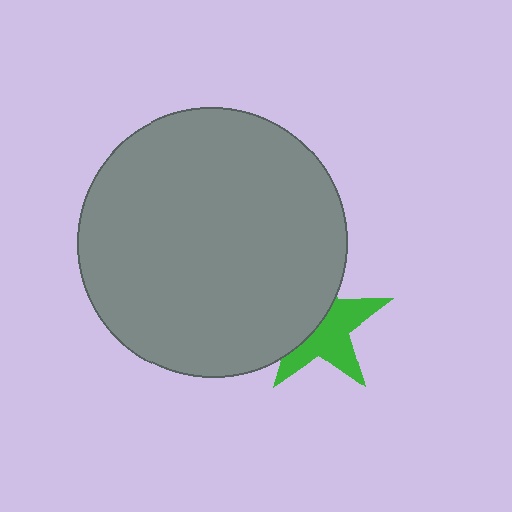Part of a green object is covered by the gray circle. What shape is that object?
It is a star.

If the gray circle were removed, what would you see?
You would see the complete green star.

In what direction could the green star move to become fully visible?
The green star could move right. That would shift it out from behind the gray circle entirely.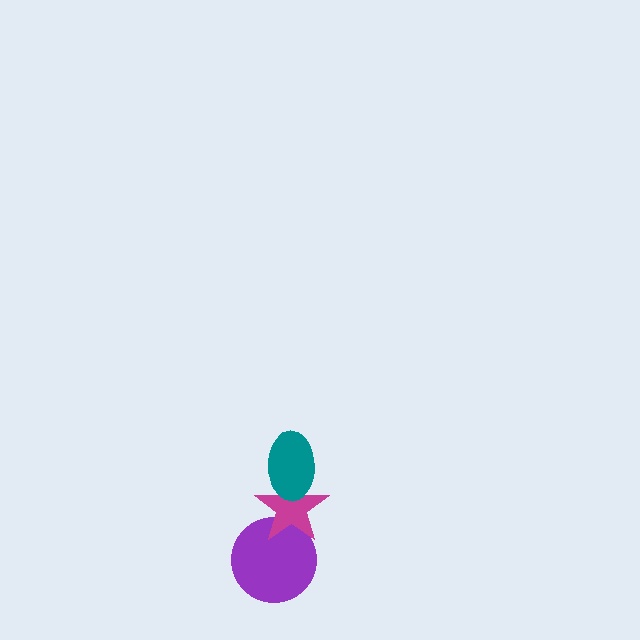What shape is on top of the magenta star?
The teal ellipse is on top of the magenta star.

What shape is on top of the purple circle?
The magenta star is on top of the purple circle.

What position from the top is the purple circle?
The purple circle is 3rd from the top.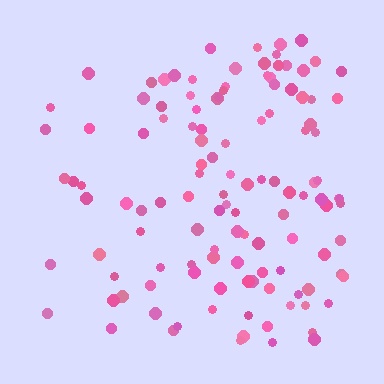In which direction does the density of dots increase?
From left to right, with the right side densest.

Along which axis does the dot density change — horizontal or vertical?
Horizontal.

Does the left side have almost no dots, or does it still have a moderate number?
Still a moderate number, just noticeably fewer than the right.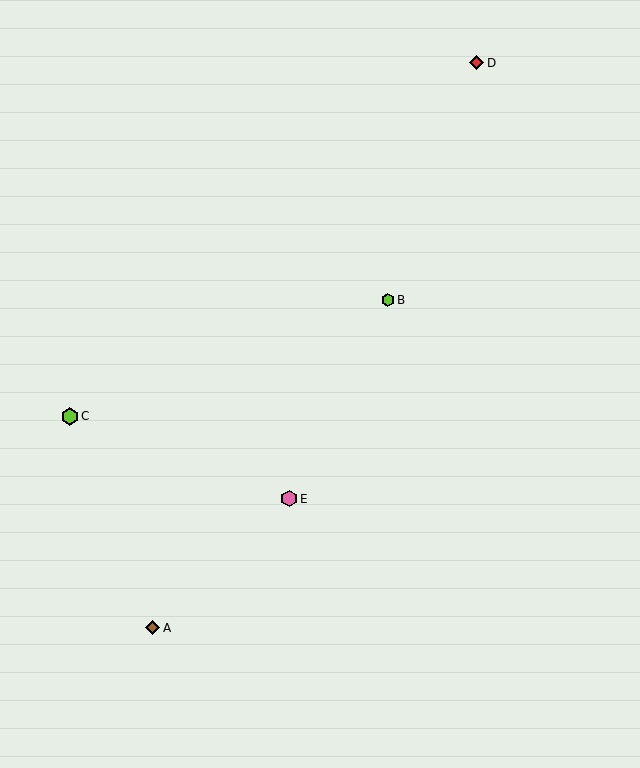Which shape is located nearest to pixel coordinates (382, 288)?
The lime hexagon (labeled B) at (388, 300) is nearest to that location.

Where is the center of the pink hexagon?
The center of the pink hexagon is at (289, 499).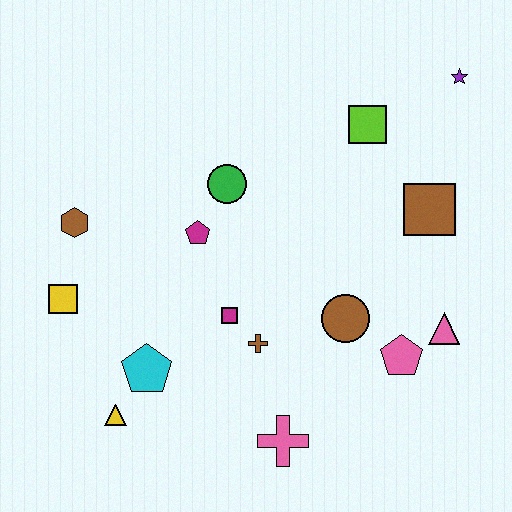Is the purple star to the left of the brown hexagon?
No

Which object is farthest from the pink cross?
The purple star is farthest from the pink cross.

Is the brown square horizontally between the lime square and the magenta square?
No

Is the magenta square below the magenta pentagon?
Yes